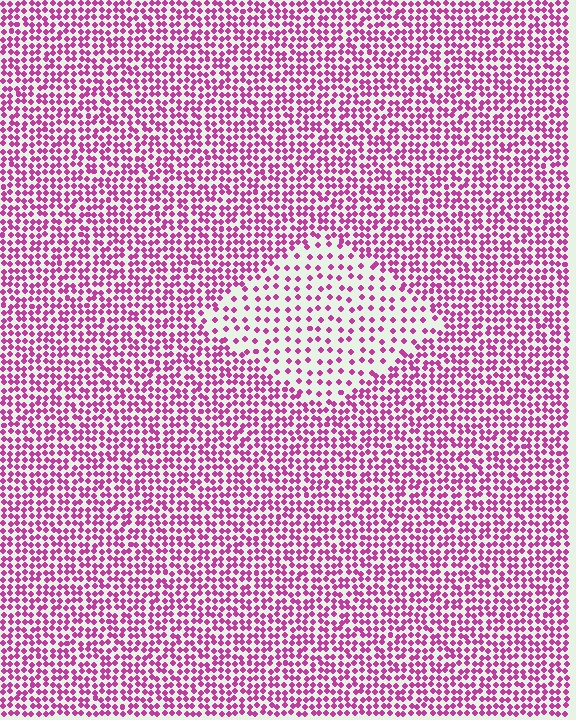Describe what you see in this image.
The image contains small magenta elements arranged at two different densities. A diamond-shaped region is visible where the elements are less densely packed than the surrounding area.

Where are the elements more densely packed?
The elements are more densely packed outside the diamond boundary.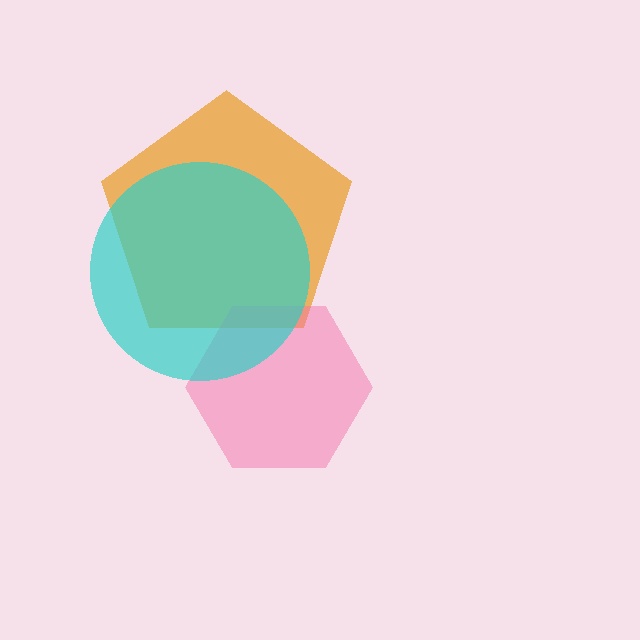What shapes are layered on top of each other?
The layered shapes are: an orange pentagon, a pink hexagon, a cyan circle.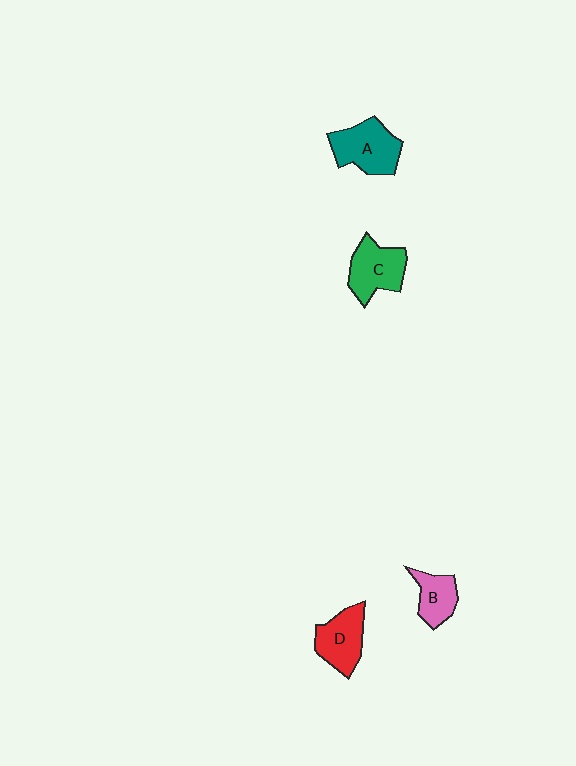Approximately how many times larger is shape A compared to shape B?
Approximately 1.6 times.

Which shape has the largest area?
Shape A (teal).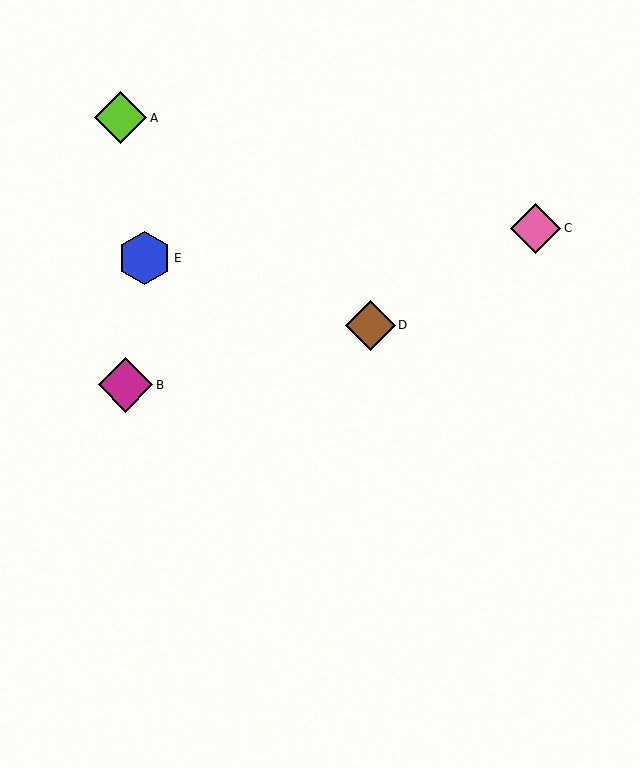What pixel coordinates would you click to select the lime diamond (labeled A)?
Click at (121, 118) to select the lime diamond A.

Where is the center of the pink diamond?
The center of the pink diamond is at (535, 228).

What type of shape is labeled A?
Shape A is a lime diamond.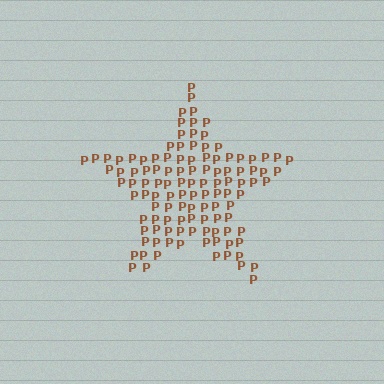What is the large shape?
The large shape is a star.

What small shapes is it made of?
It is made of small letter P's.